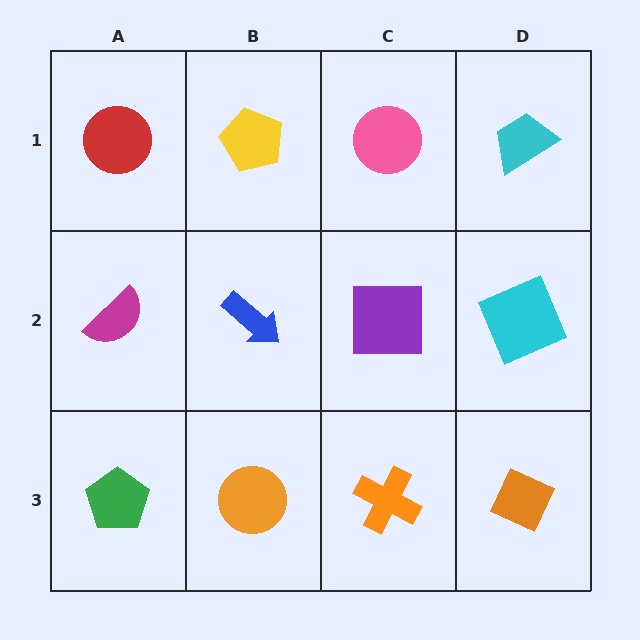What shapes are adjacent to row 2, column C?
A pink circle (row 1, column C), an orange cross (row 3, column C), a blue arrow (row 2, column B), a cyan square (row 2, column D).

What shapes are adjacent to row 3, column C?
A purple square (row 2, column C), an orange circle (row 3, column B), an orange diamond (row 3, column D).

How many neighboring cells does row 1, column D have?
2.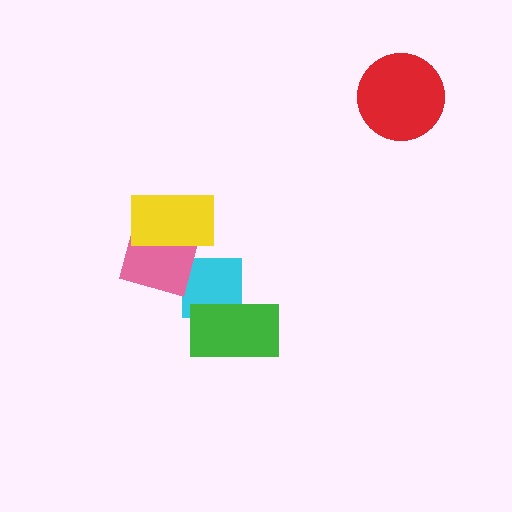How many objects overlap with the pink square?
1 object overlaps with the pink square.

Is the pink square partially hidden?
Yes, it is partially covered by another shape.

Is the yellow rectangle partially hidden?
No, no other shape covers it.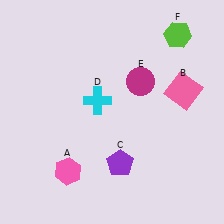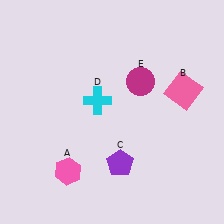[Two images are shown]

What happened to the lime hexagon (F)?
The lime hexagon (F) was removed in Image 2. It was in the top-right area of Image 1.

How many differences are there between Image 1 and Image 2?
There is 1 difference between the two images.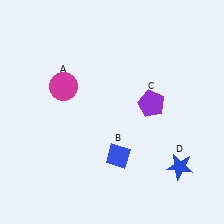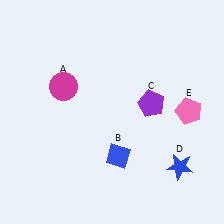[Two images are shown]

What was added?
A pink pentagon (E) was added in Image 2.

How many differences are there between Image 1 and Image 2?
There is 1 difference between the two images.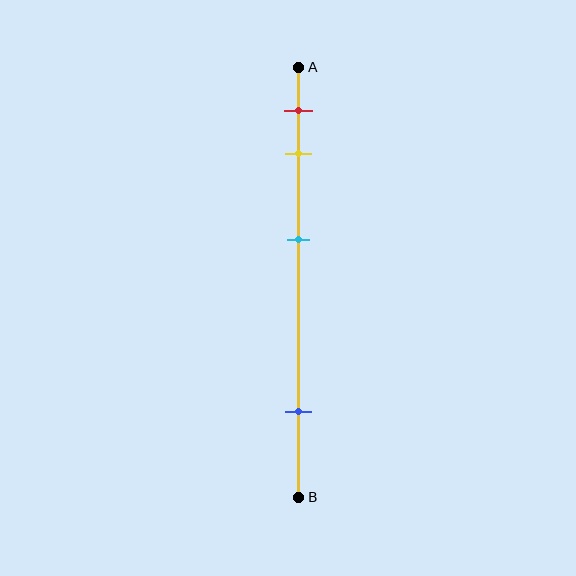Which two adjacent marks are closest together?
The red and yellow marks are the closest adjacent pair.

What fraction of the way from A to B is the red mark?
The red mark is approximately 10% (0.1) of the way from A to B.